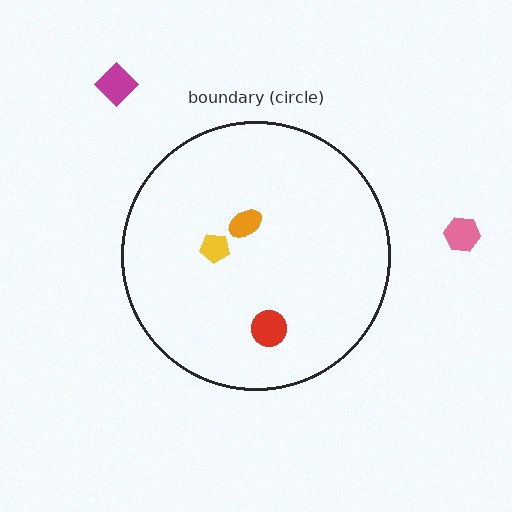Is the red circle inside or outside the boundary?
Inside.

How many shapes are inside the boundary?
3 inside, 2 outside.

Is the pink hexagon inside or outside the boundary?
Outside.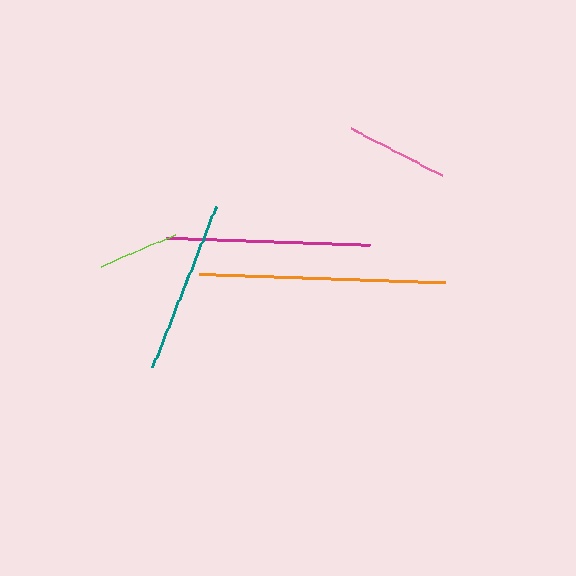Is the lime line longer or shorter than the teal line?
The teal line is longer than the lime line.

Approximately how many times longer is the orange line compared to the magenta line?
The orange line is approximately 1.2 times the length of the magenta line.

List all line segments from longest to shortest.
From longest to shortest: orange, magenta, teal, pink, lime.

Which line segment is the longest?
The orange line is the longest at approximately 246 pixels.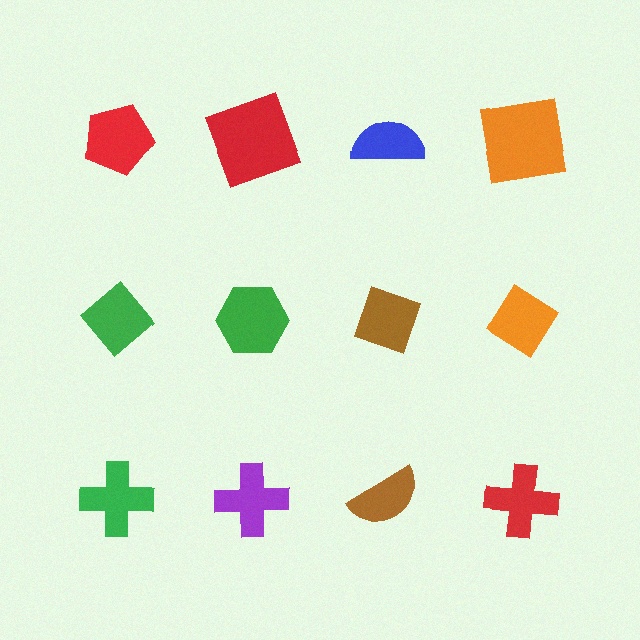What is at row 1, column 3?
A blue semicircle.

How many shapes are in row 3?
4 shapes.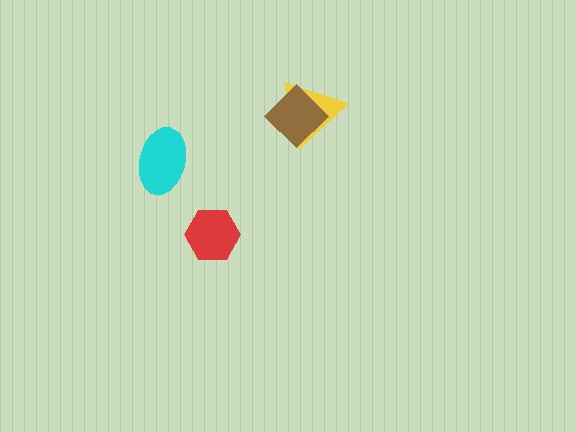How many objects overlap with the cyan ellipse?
0 objects overlap with the cyan ellipse.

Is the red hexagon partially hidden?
No, no other shape covers it.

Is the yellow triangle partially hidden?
Yes, it is partially covered by another shape.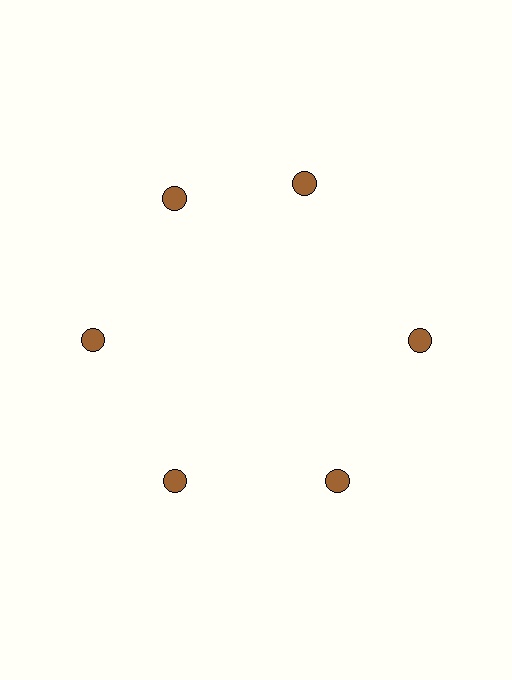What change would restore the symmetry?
The symmetry would be restored by rotating it back into even spacing with its neighbors so that all 6 circles sit at equal angles and equal distance from the center.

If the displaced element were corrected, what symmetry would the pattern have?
It would have 6-fold rotational symmetry — the pattern would map onto itself every 60 degrees.